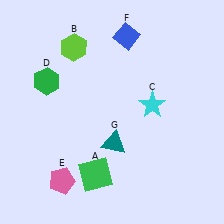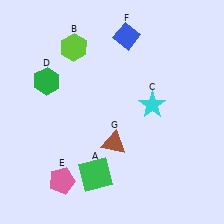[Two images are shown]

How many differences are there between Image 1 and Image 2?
There is 1 difference between the two images.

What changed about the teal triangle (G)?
In Image 1, G is teal. In Image 2, it changed to brown.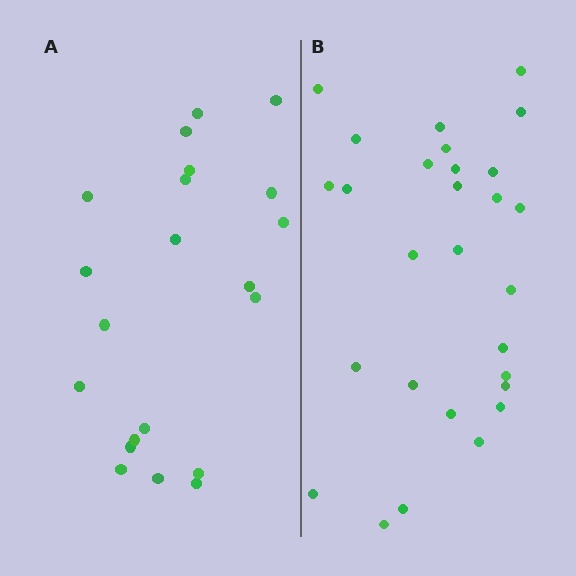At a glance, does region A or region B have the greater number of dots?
Region B (the right region) has more dots.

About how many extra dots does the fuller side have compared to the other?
Region B has roughly 8 or so more dots than region A.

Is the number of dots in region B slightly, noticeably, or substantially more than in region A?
Region B has noticeably more, but not dramatically so. The ratio is roughly 1.3 to 1.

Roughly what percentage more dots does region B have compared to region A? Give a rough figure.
About 35% more.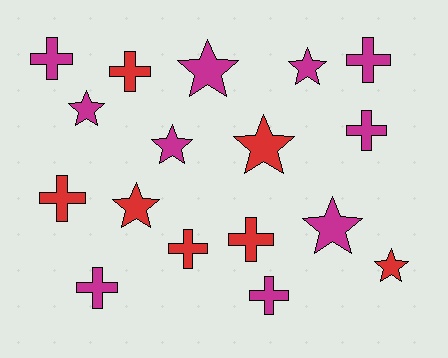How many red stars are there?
There are 3 red stars.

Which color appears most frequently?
Magenta, with 10 objects.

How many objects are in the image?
There are 17 objects.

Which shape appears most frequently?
Cross, with 9 objects.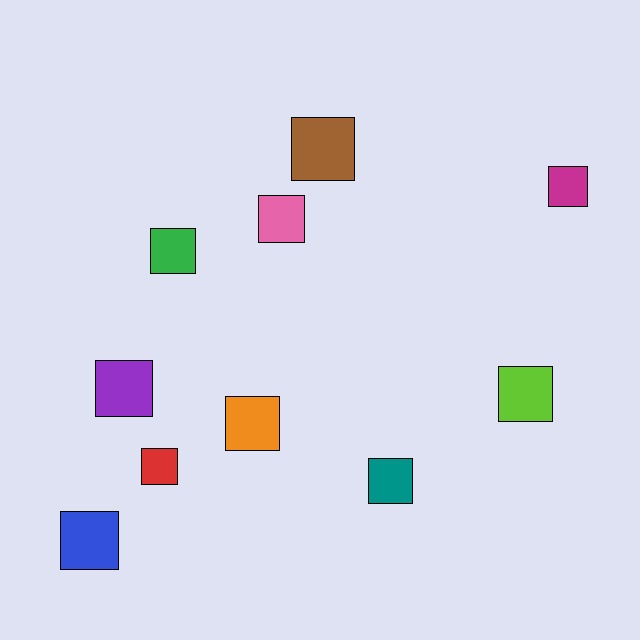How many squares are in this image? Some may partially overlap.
There are 10 squares.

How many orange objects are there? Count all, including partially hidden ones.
There is 1 orange object.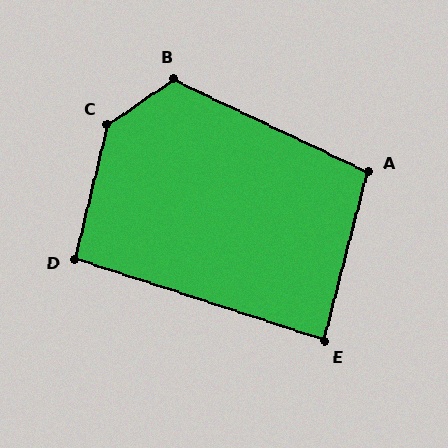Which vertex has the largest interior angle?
C, at approximately 138 degrees.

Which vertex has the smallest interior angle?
E, at approximately 87 degrees.